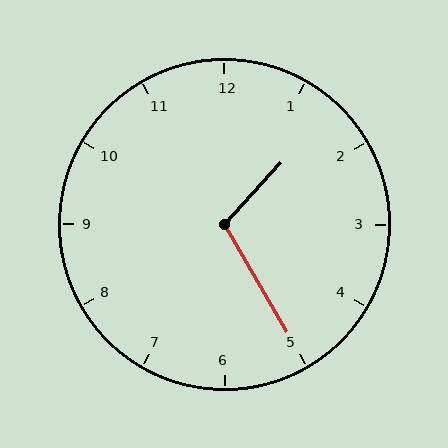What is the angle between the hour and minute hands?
Approximately 108 degrees.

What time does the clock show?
1:25.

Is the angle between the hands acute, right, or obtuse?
It is obtuse.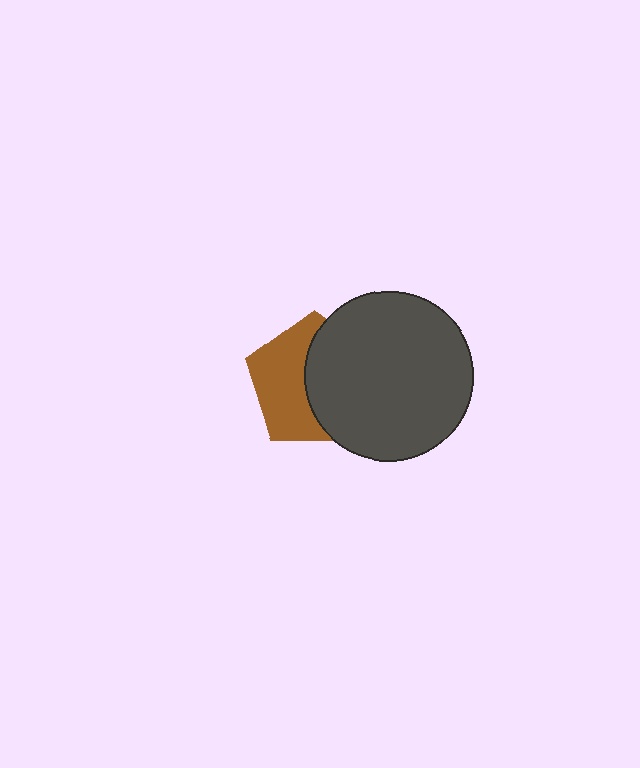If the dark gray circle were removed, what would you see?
You would see the complete brown pentagon.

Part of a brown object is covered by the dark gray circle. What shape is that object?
It is a pentagon.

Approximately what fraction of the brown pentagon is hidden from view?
Roughly 51% of the brown pentagon is hidden behind the dark gray circle.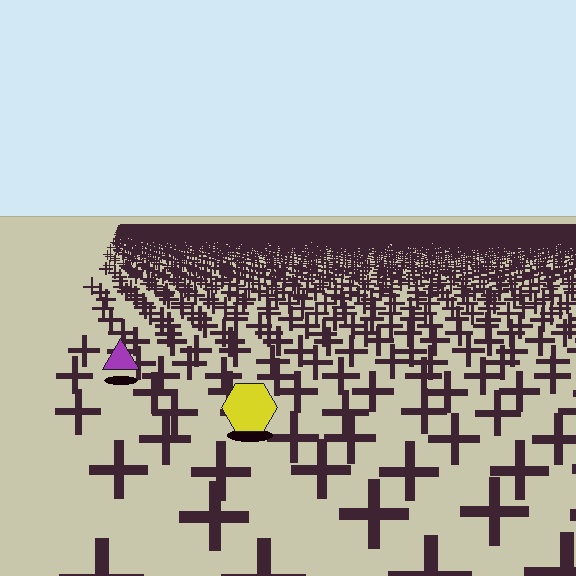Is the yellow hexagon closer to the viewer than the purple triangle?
Yes. The yellow hexagon is closer — you can tell from the texture gradient: the ground texture is coarser near it.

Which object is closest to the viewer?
The yellow hexagon is closest. The texture marks near it are larger and more spread out.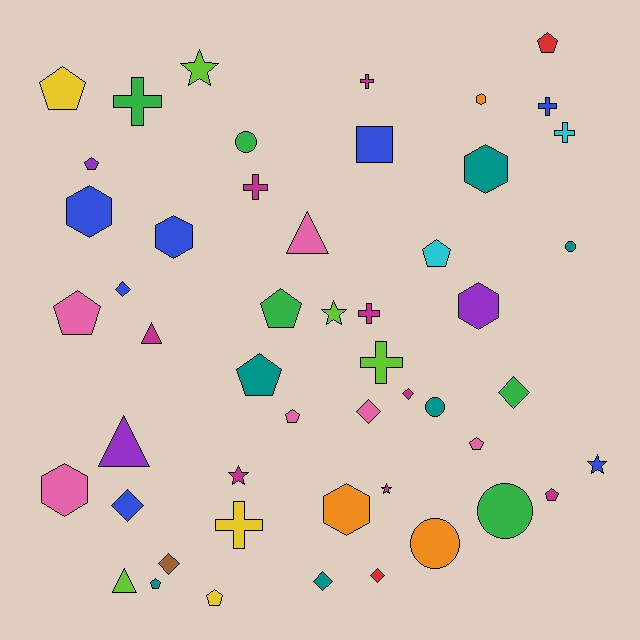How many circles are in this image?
There are 5 circles.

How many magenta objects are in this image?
There are 8 magenta objects.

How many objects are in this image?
There are 50 objects.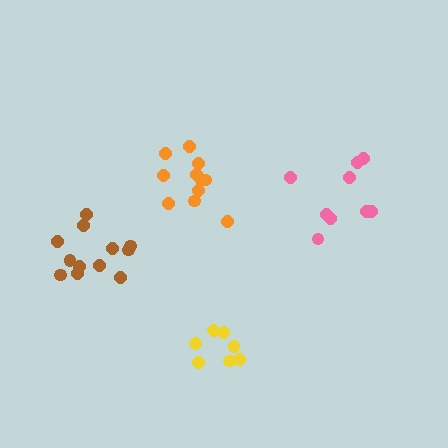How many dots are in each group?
Group 1: 12 dots, Group 2: 7 dots, Group 3: 9 dots, Group 4: 11 dots (39 total).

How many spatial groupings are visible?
There are 4 spatial groupings.